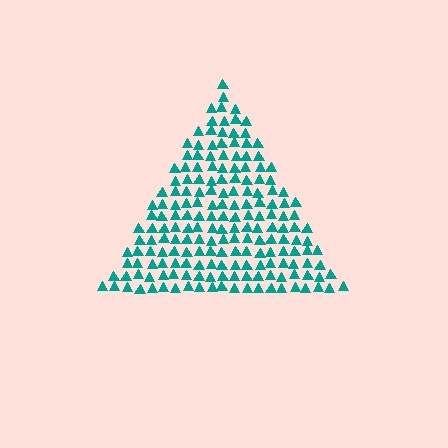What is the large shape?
The large shape is a triangle.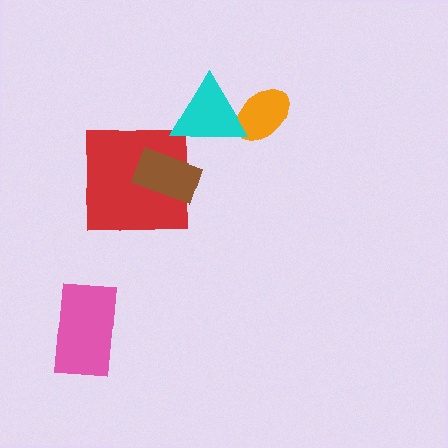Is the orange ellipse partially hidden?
Yes, it is partially covered by another shape.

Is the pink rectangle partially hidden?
No, no other shape covers it.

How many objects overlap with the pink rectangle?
0 objects overlap with the pink rectangle.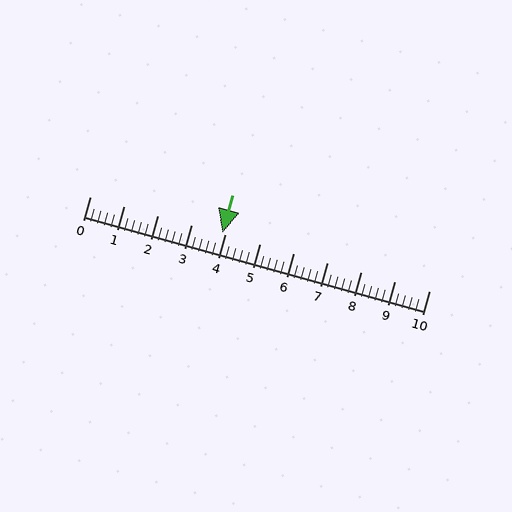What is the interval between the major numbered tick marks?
The major tick marks are spaced 1 units apart.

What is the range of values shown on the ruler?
The ruler shows values from 0 to 10.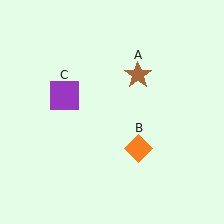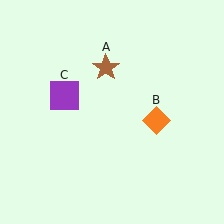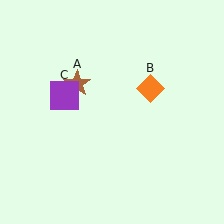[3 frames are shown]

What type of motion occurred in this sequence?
The brown star (object A), orange diamond (object B) rotated counterclockwise around the center of the scene.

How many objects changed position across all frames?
2 objects changed position: brown star (object A), orange diamond (object B).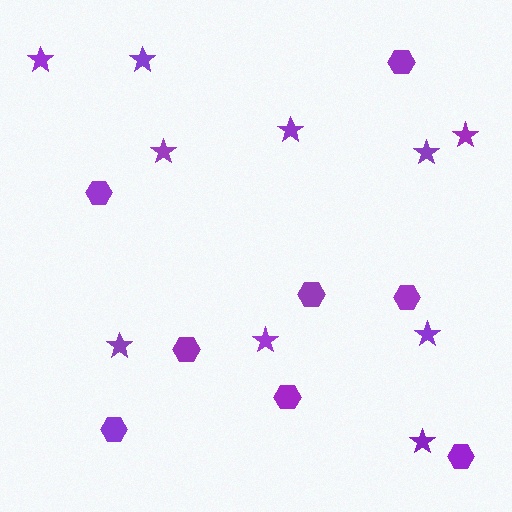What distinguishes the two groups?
There are 2 groups: one group of stars (10) and one group of hexagons (8).